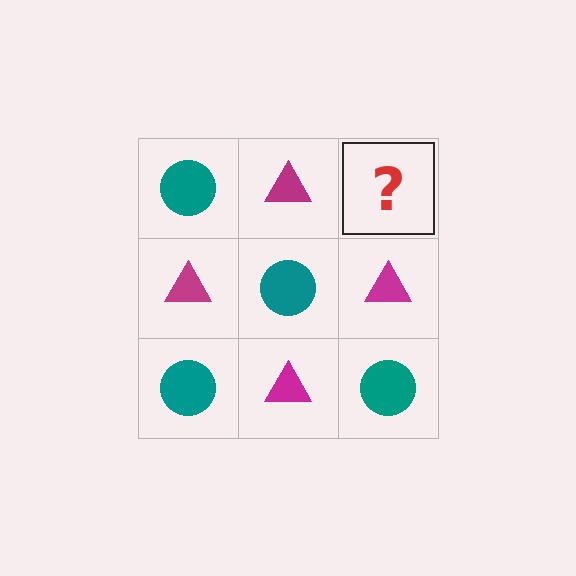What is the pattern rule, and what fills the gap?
The rule is that it alternates teal circle and magenta triangle in a checkerboard pattern. The gap should be filled with a teal circle.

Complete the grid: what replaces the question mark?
The question mark should be replaced with a teal circle.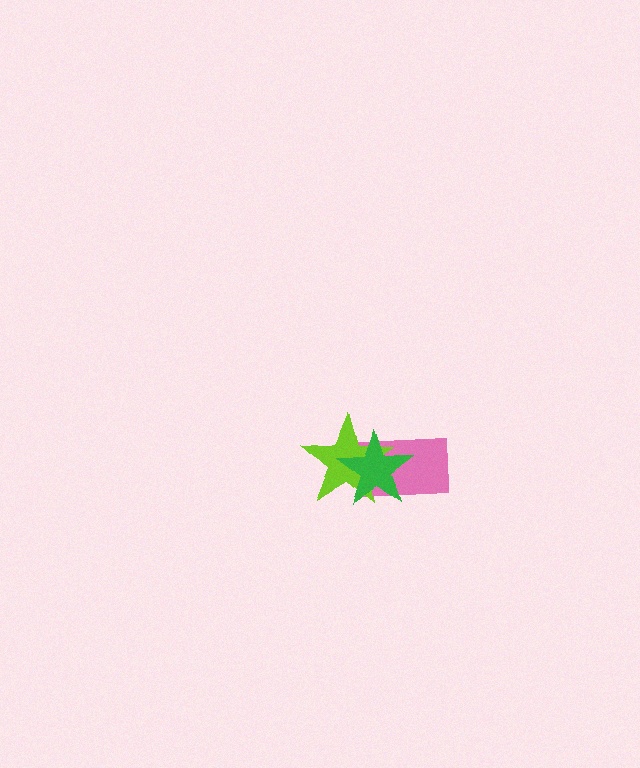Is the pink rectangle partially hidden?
Yes, it is partially covered by another shape.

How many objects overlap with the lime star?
2 objects overlap with the lime star.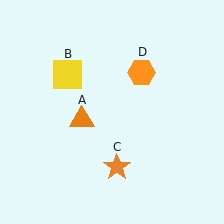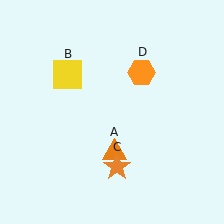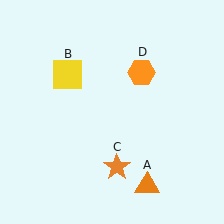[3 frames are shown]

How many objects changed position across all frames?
1 object changed position: orange triangle (object A).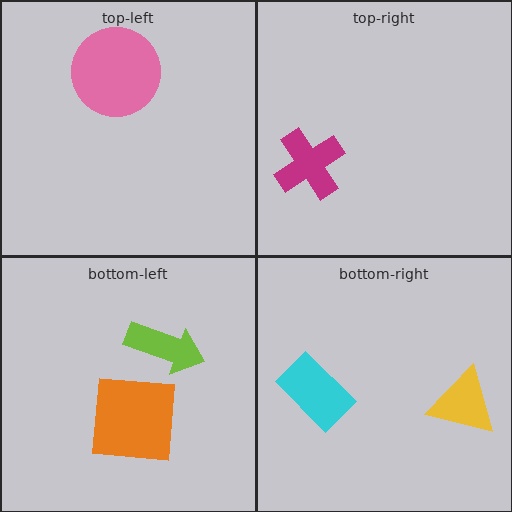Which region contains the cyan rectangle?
The bottom-right region.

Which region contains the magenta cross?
The top-right region.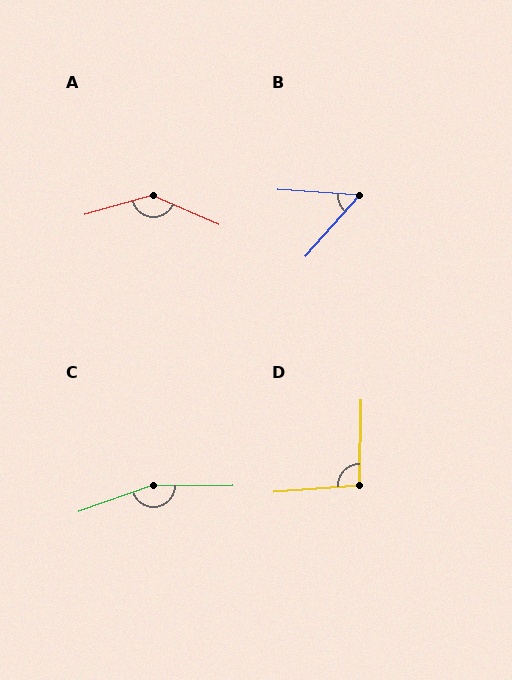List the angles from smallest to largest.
B (52°), D (95°), A (140°), C (160°).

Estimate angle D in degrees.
Approximately 95 degrees.